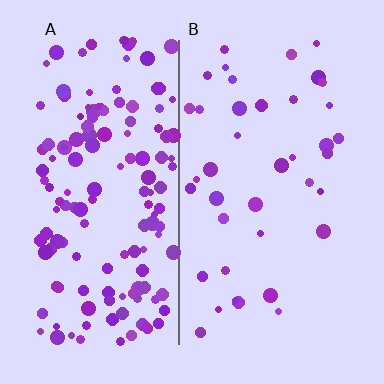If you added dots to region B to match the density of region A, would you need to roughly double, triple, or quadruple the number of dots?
Approximately quadruple.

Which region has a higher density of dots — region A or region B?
A (the left).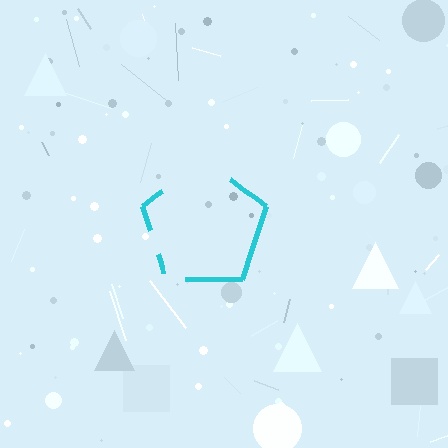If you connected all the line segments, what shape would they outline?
They would outline a pentagon.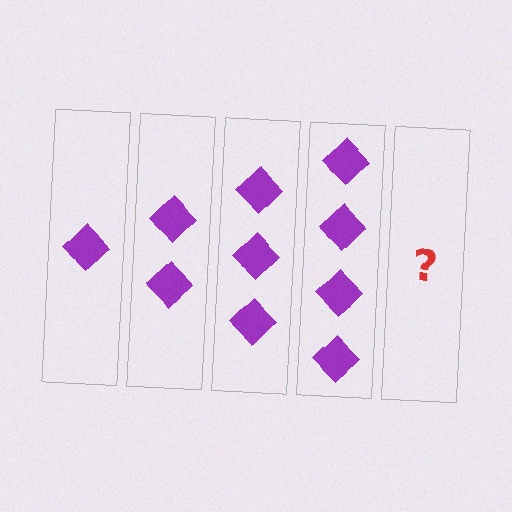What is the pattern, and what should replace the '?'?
The pattern is that each step adds one more diamond. The '?' should be 5 diamonds.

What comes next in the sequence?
The next element should be 5 diamonds.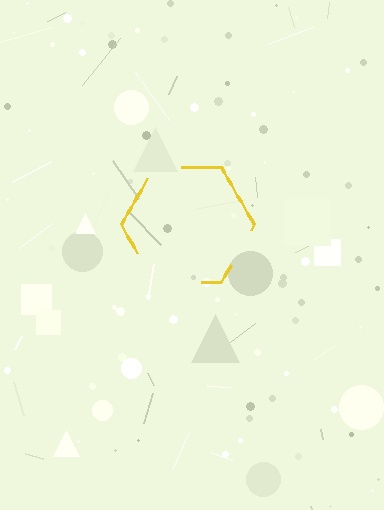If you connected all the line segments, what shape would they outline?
They would outline a hexagon.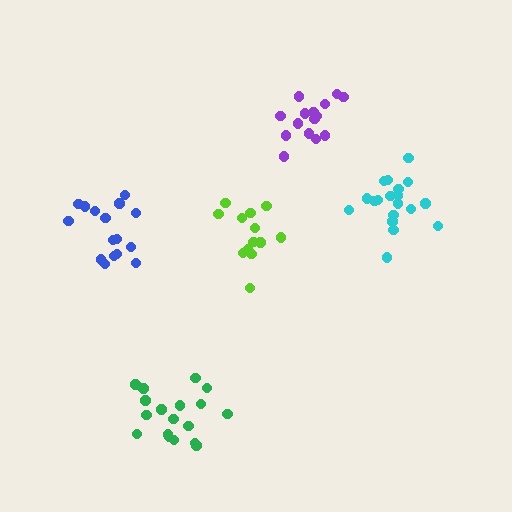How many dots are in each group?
Group 1: 18 dots, Group 2: 16 dots, Group 3: 15 dots, Group 4: 13 dots, Group 5: 19 dots (81 total).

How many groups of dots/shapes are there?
There are 5 groups.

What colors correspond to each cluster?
The clusters are colored: green, blue, purple, lime, cyan.